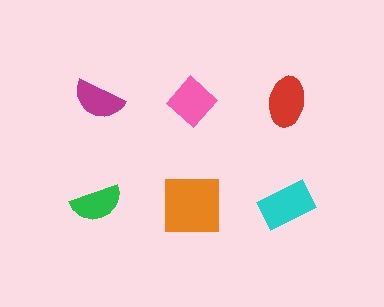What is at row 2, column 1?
A green semicircle.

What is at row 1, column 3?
A red ellipse.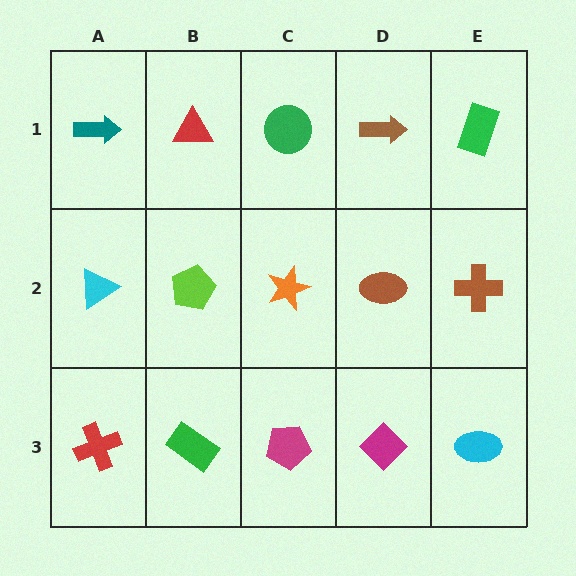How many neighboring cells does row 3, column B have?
3.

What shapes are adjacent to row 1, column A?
A cyan triangle (row 2, column A), a red triangle (row 1, column B).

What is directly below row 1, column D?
A brown ellipse.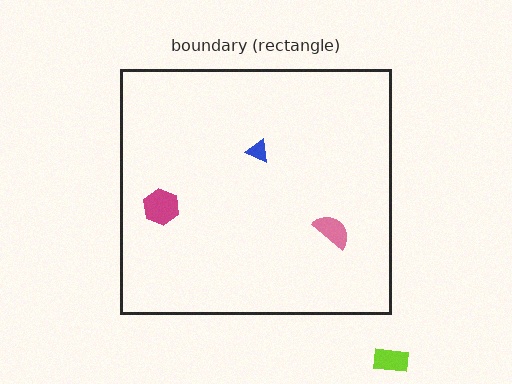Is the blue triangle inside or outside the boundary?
Inside.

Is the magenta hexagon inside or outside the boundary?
Inside.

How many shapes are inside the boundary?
3 inside, 1 outside.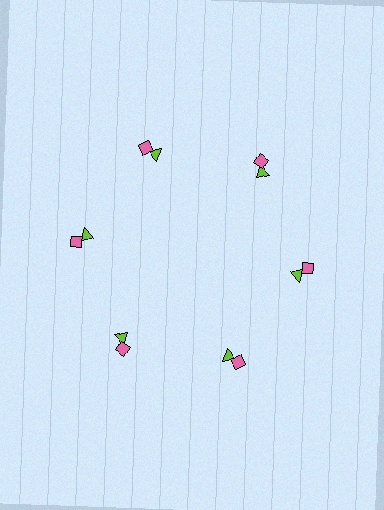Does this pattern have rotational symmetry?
Yes, this pattern has 6-fold rotational symmetry. It looks the same after rotating 60 degrees around the center.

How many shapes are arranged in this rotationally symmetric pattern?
There are 12 shapes, arranged in 6 groups of 2.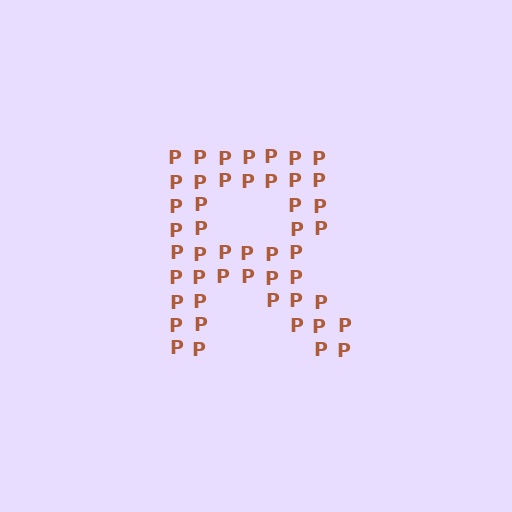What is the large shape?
The large shape is the letter R.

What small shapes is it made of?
It is made of small letter P's.